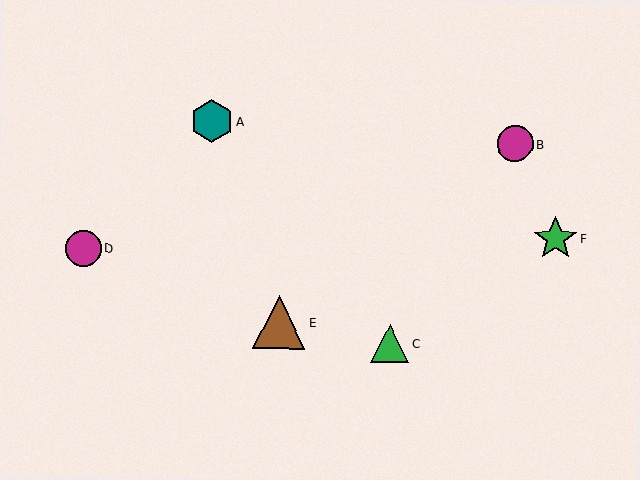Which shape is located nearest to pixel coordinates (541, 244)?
The green star (labeled F) at (556, 239) is nearest to that location.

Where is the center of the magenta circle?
The center of the magenta circle is at (83, 248).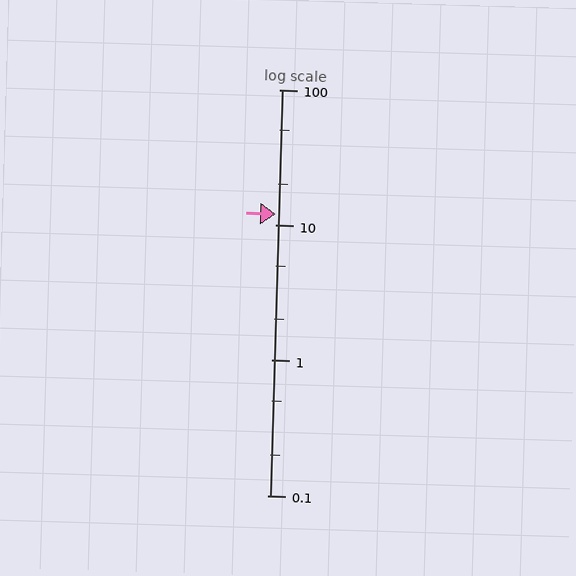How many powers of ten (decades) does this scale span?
The scale spans 3 decades, from 0.1 to 100.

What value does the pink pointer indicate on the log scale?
The pointer indicates approximately 12.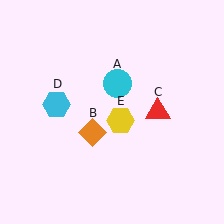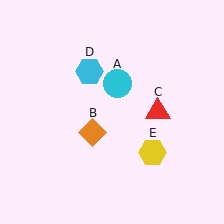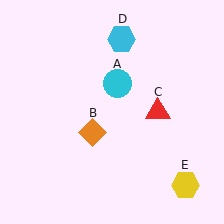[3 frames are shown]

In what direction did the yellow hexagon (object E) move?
The yellow hexagon (object E) moved down and to the right.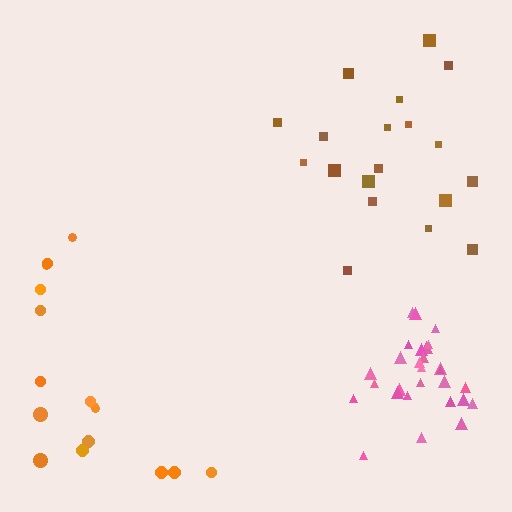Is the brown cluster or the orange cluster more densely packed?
Brown.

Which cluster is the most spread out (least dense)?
Orange.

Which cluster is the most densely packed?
Pink.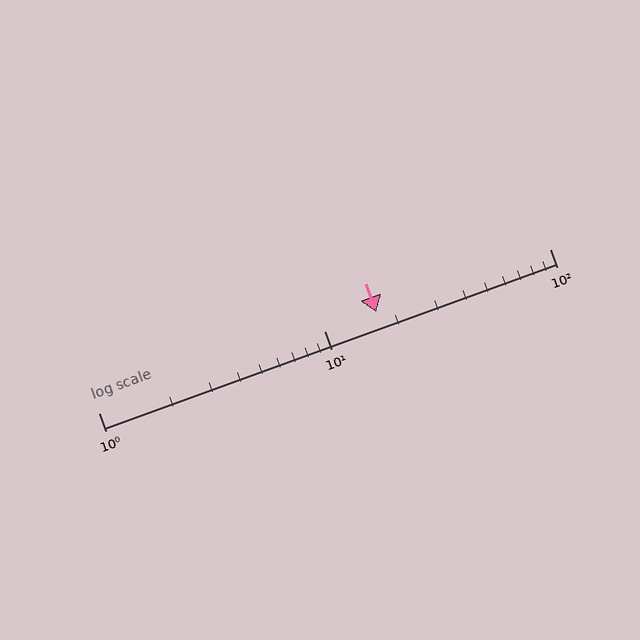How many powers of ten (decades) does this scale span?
The scale spans 2 decades, from 1 to 100.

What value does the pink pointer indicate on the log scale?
The pointer indicates approximately 17.